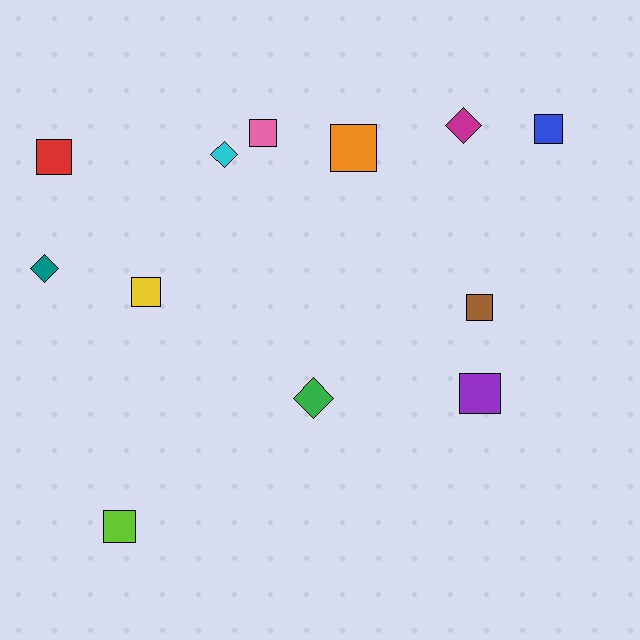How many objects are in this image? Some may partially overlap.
There are 12 objects.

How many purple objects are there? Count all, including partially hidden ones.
There is 1 purple object.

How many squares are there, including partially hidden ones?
There are 8 squares.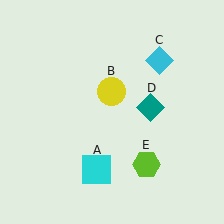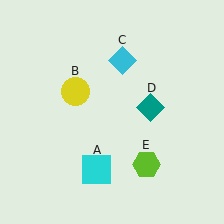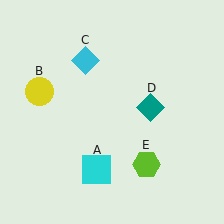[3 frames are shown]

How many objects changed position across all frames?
2 objects changed position: yellow circle (object B), cyan diamond (object C).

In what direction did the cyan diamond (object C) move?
The cyan diamond (object C) moved left.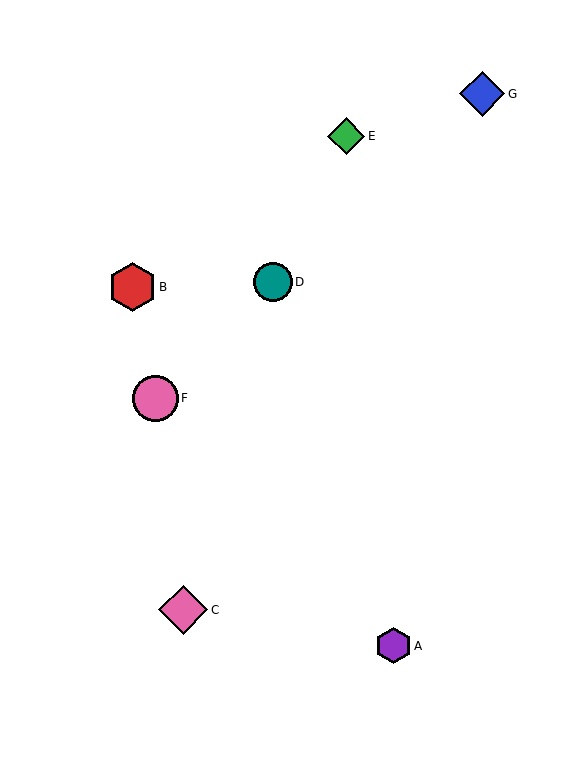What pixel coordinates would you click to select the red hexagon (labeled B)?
Click at (132, 287) to select the red hexagon B.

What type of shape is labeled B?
Shape B is a red hexagon.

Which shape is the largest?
The pink diamond (labeled C) is the largest.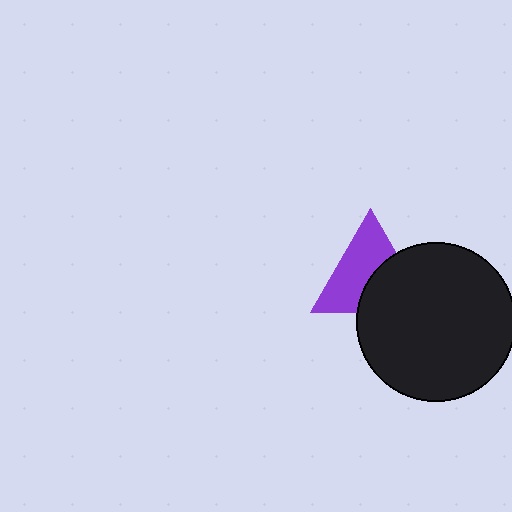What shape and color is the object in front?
The object in front is a black circle.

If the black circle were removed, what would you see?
You would see the complete purple triangle.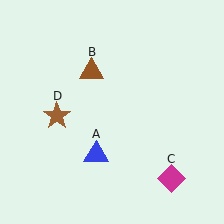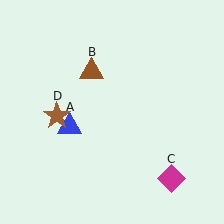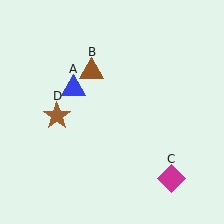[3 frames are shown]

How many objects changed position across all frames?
1 object changed position: blue triangle (object A).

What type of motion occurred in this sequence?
The blue triangle (object A) rotated clockwise around the center of the scene.